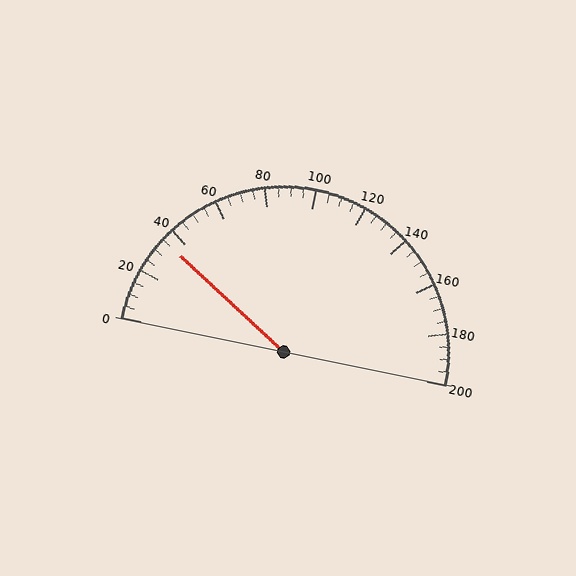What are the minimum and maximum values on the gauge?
The gauge ranges from 0 to 200.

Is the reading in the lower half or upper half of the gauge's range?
The reading is in the lower half of the range (0 to 200).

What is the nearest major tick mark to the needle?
The nearest major tick mark is 40.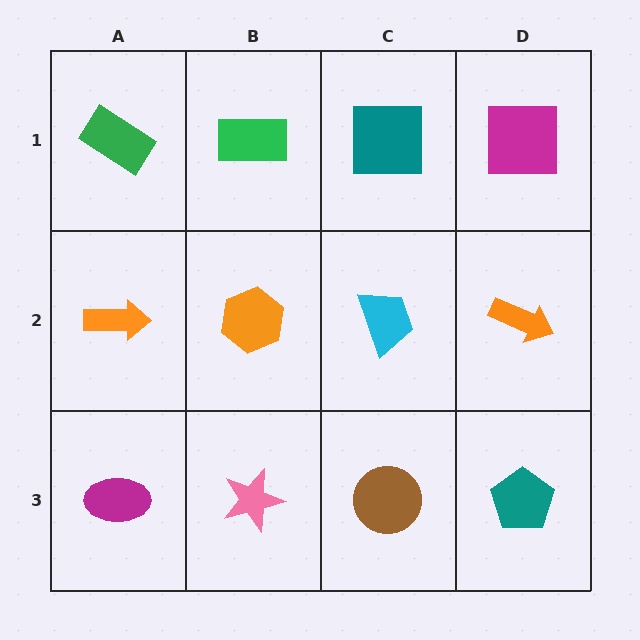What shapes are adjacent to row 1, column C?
A cyan trapezoid (row 2, column C), a green rectangle (row 1, column B), a magenta square (row 1, column D).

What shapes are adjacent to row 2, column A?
A green rectangle (row 1, column A), a magenta ellipse (row 3, column A), an orange hexagon (row 2, column B).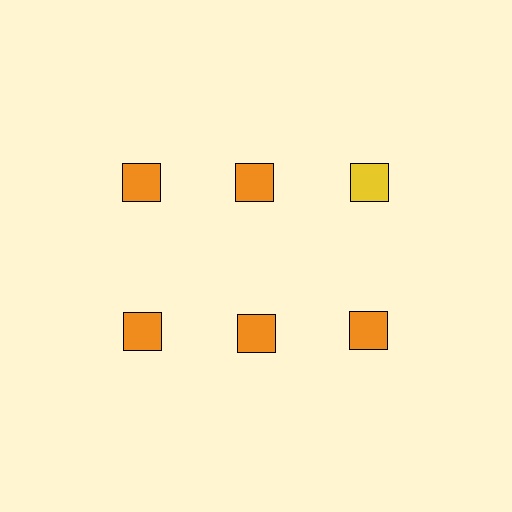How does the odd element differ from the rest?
It has a different color: yellow instead of orange.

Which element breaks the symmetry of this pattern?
The yellow square in the top row, center column breaks the symmetry. All other shapes are orange squares.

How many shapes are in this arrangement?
There are 6 shapes arranged in a grid pattern.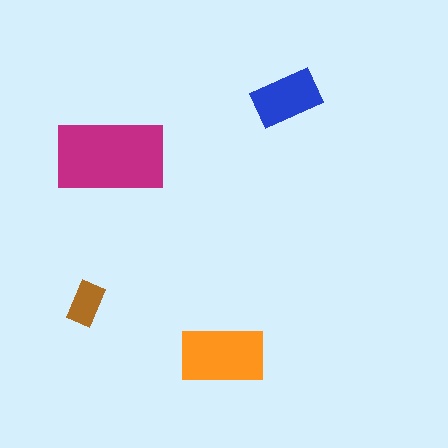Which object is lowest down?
The orange rectangle is bottommost.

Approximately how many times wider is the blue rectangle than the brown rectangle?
About 1.5 times wider.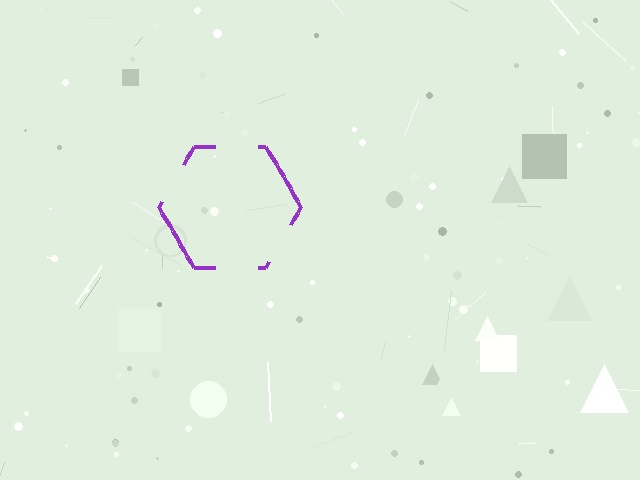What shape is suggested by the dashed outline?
The dashed outline suggests a hexagon.